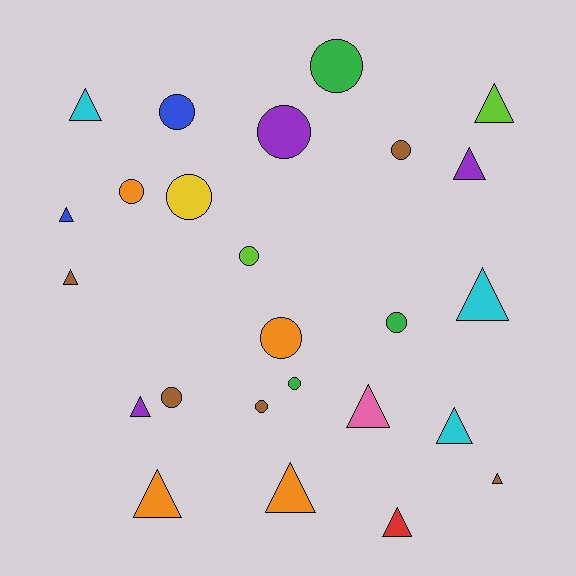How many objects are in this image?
There are 25 objects.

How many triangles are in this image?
There are 13 triangles.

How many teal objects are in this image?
There are no teal objects.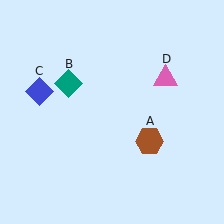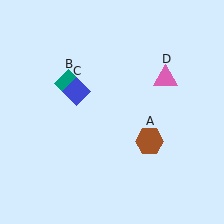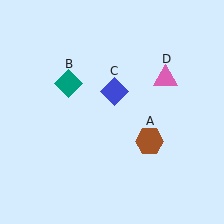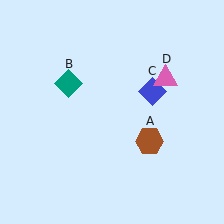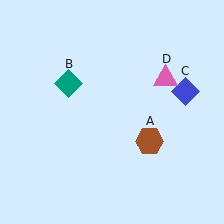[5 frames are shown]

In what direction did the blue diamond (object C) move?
The blue diamond (object C) moved right.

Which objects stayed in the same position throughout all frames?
Brown hexagon (object A) and teal diamond (object B) and pink triangle (object D) remained stationary.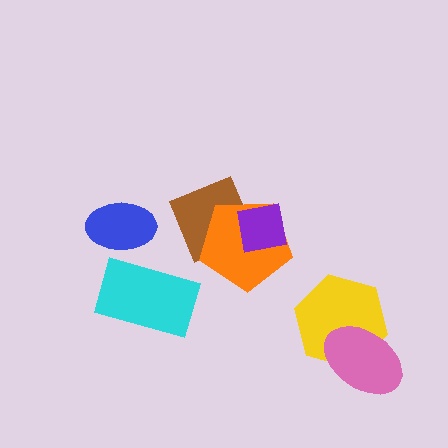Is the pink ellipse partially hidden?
No, no other shape covers it.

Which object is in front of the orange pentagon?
The purple square is in front of the orange pentagon.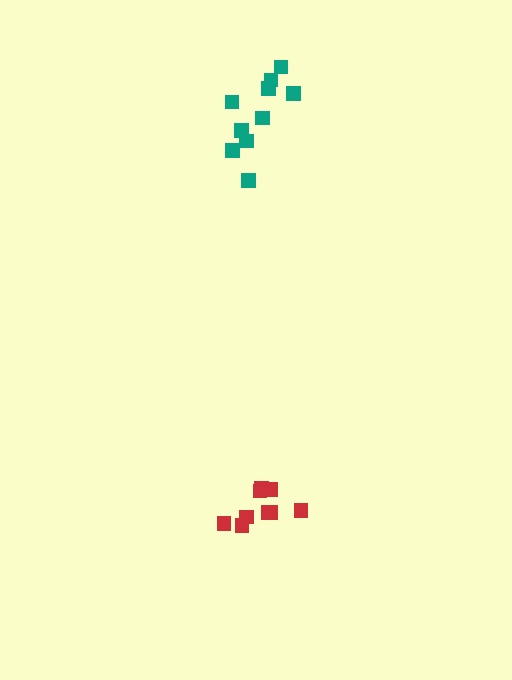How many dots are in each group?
Group 1: 9 dots, Group 2: 10 dots (19 total).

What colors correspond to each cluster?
The clusters are colored: red, teal.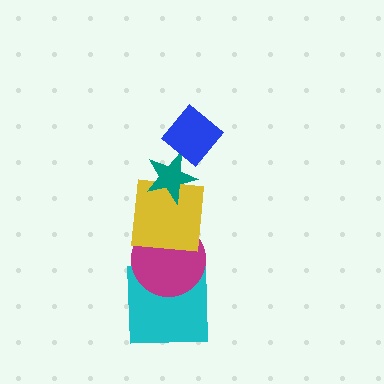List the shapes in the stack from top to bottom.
From top to bottom: the blue diamond, the teal star, the yellow square, the magenta circle, the cyan square.